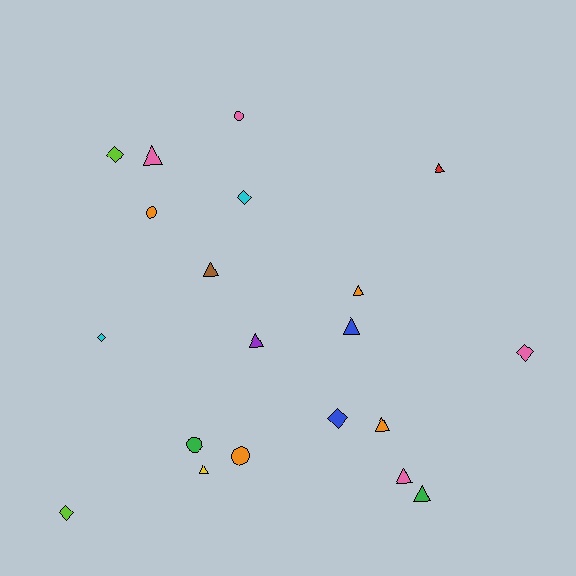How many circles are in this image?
There are 4 circles.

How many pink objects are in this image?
There are 4 pink objects.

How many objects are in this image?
There are 20 objects.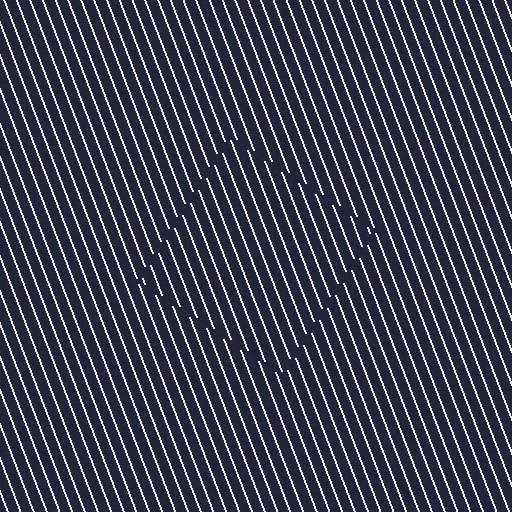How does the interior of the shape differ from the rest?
The interior of the shape contains the same grating, shifted by half a period — the contour is defined by the phase discontinuity where line-ends from the inner and outer gratings abut.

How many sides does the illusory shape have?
4 sides — the line-ends trace a square.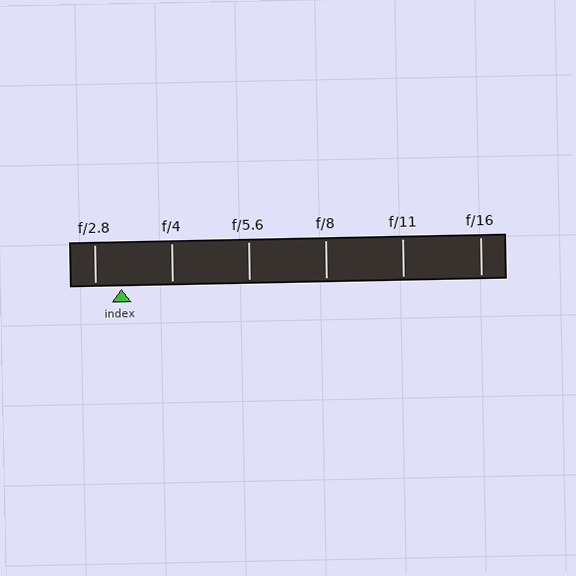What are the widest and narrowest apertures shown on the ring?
The widest aperture shown is f/2.8 and the narrowest is f/16.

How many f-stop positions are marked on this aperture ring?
There are 6 f-stop positions marked.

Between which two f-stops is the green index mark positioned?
The index mark is between f/2.8 and f/4.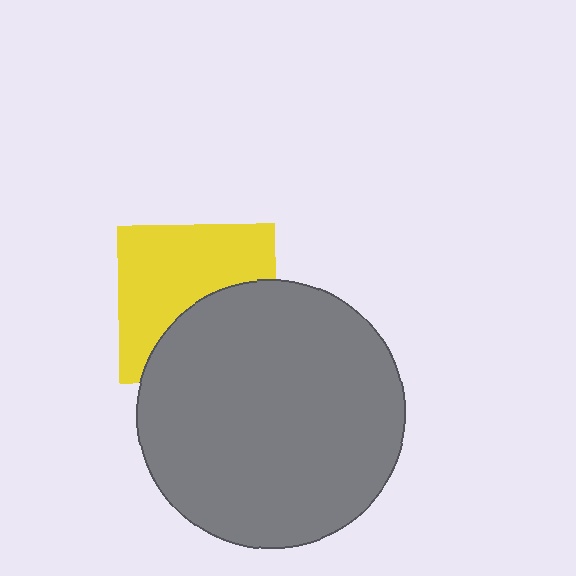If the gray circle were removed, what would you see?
You would see the complete yellow square.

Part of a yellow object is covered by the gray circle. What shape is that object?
It is a square.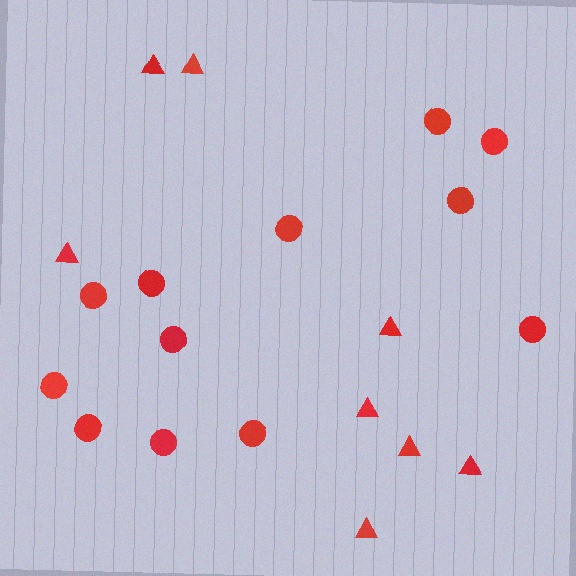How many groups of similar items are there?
There are 2 groups: one group of triangles (8) and one group of circles (12).